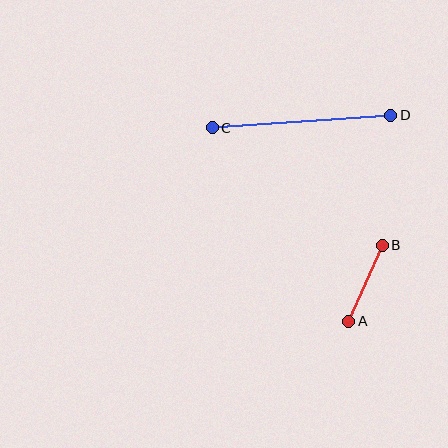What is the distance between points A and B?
The distance is approximately 83 pixels.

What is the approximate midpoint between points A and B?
The midpoint is at approximately (366, 283) pixels.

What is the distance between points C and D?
The distance is approximately 179 pixels.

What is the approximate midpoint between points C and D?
The midpoint is at approximately (302, 122) pixels.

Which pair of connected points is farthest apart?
Points C and D are farthest apart.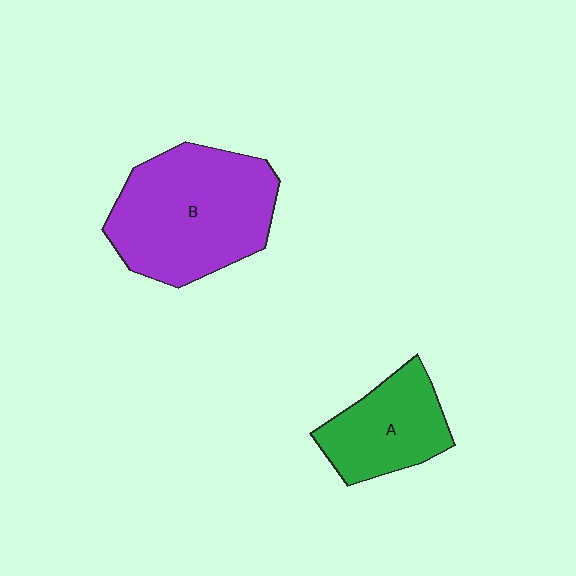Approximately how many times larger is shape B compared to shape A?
Approximately 1.8 times.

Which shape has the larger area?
Shape B (purple).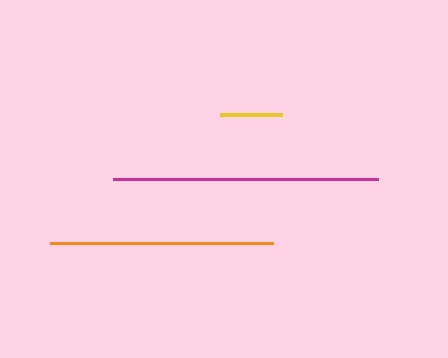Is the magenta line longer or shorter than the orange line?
The magenta line is longer than the orange line.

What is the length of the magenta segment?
The magenta segment is approximately 265 pixels long.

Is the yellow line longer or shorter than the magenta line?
The magenta line is longer than the yellow line.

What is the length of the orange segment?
The orange segment is approximately 223 pixels long.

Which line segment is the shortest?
The yellow line is the shortest at approximately 62 pixels.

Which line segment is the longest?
The magenta line is the longest at approximately 265 pixels.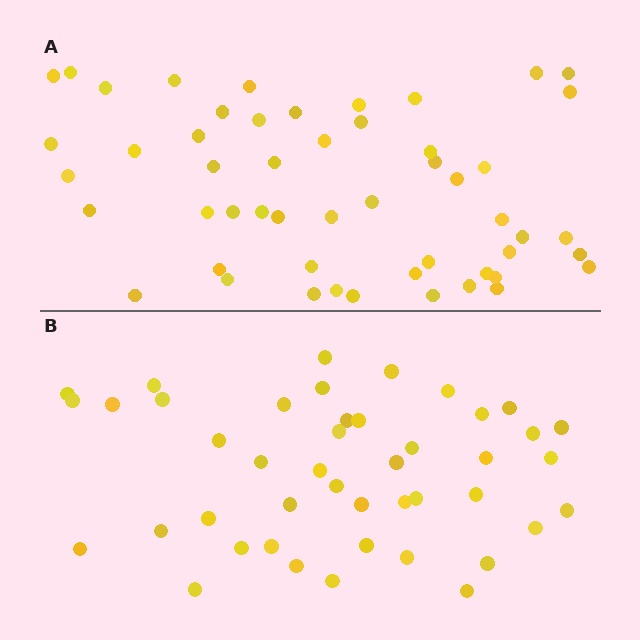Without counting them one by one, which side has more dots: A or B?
Region A (the top region) has more dots.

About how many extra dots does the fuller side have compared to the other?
Region A has roughly 8 or so more dots than region B.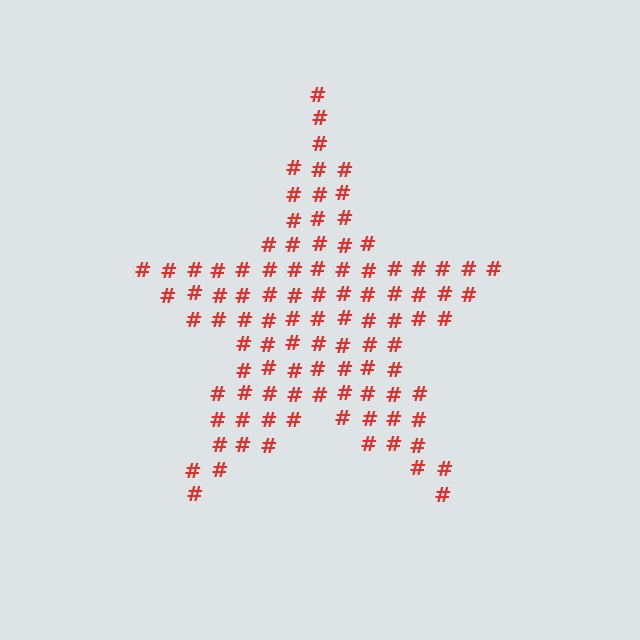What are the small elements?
The small elements are hash symbols.